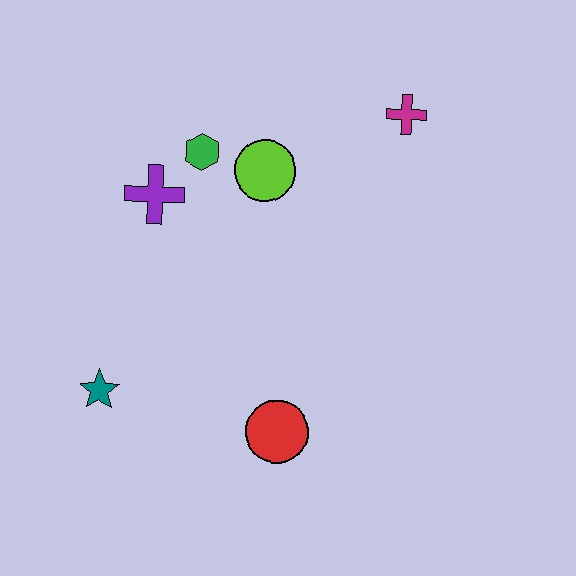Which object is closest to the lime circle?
The green hexagon is closest to the lime circle.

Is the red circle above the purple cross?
No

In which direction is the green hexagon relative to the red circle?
The green hexagon is above the red circle.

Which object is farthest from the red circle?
The magenta cross is farthest from the red circle.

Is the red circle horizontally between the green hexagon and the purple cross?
No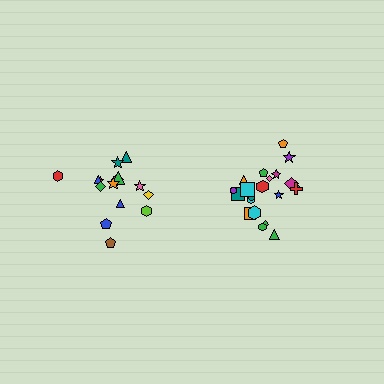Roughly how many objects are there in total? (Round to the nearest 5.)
Roughly 35 objects in total.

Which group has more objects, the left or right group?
The right group.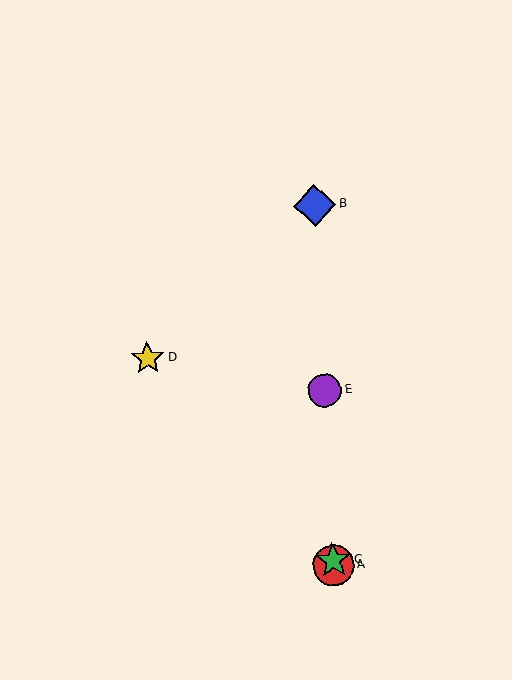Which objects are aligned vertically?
Objects A, B, C, E are aligned vertically.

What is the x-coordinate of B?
Object B is at x≈315.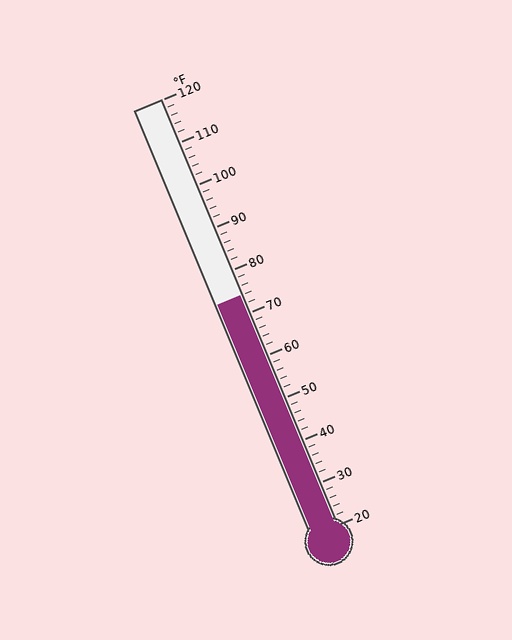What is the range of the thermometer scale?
The thermometer scale ranges from 20°F to 120°F.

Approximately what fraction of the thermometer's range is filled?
The thermometer is filled to approximately 55% of its range.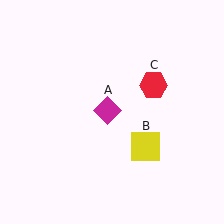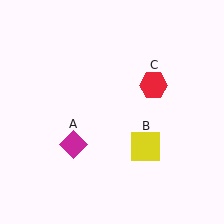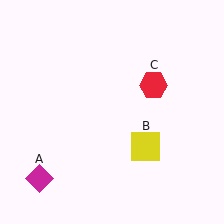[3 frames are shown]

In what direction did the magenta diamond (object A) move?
The magenta diamond (object A) moved down and to the left.